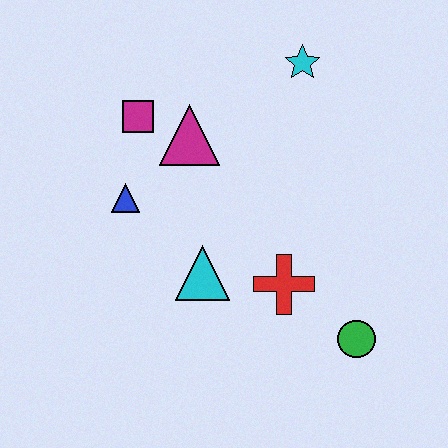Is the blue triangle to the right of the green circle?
No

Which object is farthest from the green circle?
The magenta square is farthest from the green circle.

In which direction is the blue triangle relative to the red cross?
The blue triangle is to the left of the red cross.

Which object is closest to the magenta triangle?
The magenta square is closest to the magenta triangle.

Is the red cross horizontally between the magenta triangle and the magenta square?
No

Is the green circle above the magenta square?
No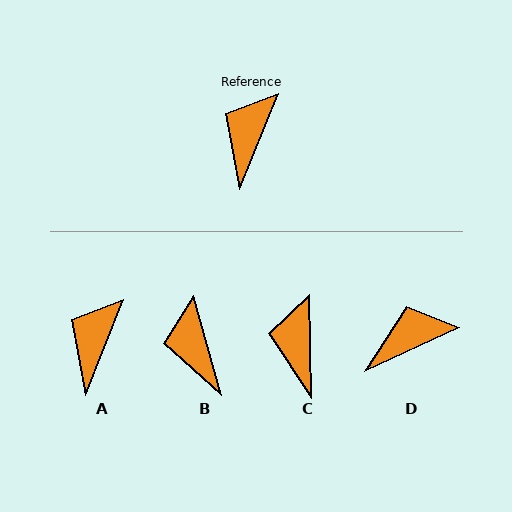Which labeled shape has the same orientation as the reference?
A.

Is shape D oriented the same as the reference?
No, it is off by about 43 degrees.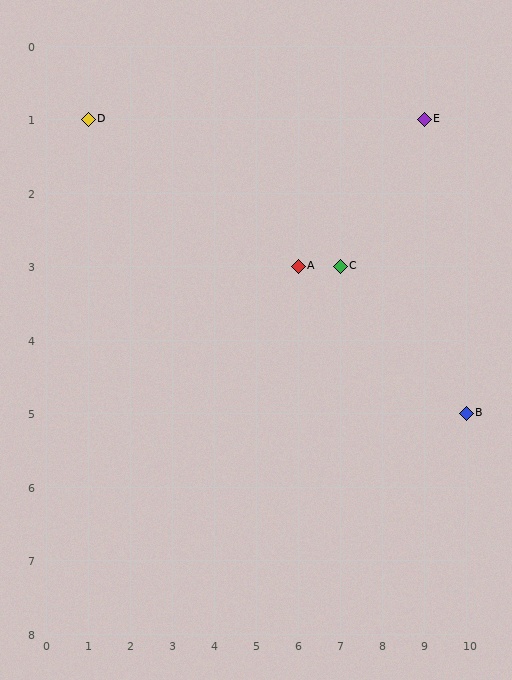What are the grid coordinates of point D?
Point D is at grid coordinates (1, 1).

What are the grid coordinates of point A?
Point A is at grid coordinates (6, 3).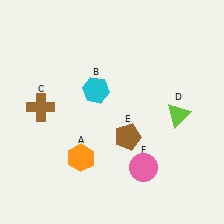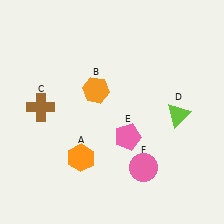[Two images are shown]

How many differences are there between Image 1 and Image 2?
There are 2 differences between the two images.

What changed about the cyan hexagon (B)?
In Image 1, B is cyan. In Image 2, it changed to orange.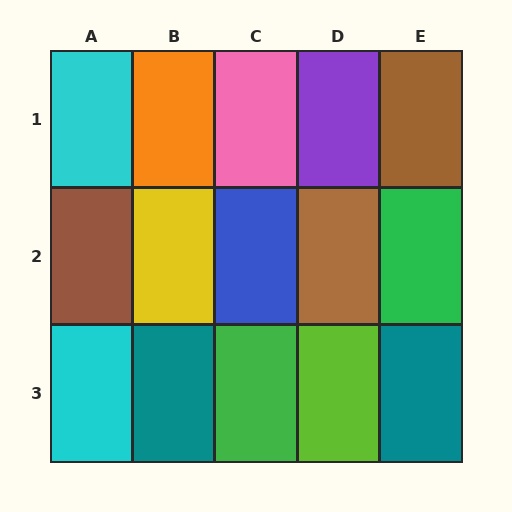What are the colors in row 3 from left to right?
Cyan, teal, green, lime, teal.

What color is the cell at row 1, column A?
Cyan.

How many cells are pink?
1 cell is pink.